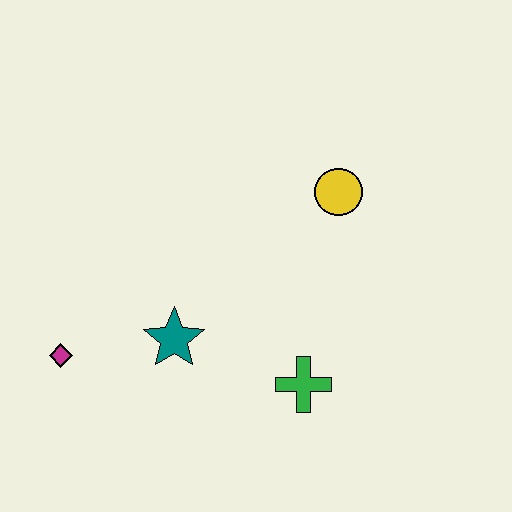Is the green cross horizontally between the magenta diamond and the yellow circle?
Yes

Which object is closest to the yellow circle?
The green cross is closest to the yellow circle.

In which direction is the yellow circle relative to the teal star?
The yellow circle is to the right of the teal star.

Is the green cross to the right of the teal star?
Yes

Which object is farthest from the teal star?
The yellow circle is farthest from the teal star.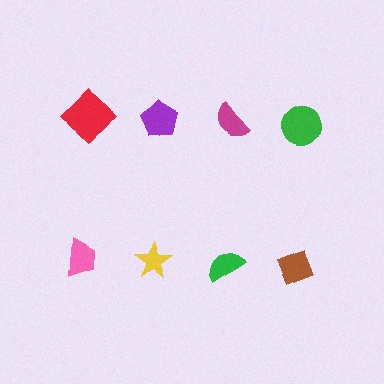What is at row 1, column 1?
A red diamond.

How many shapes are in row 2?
4 shapes.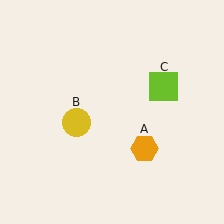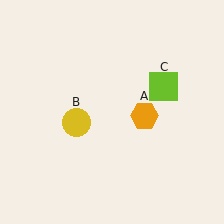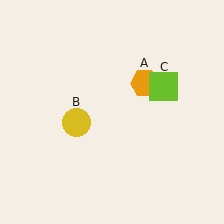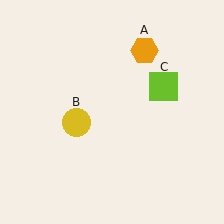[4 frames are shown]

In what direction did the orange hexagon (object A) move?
The orange hexagon (object A) moved up.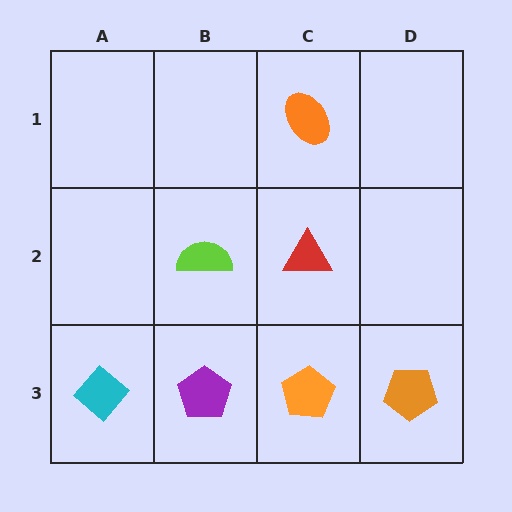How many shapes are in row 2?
2 shapes.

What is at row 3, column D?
An orange pentagon.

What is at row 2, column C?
A red triangle.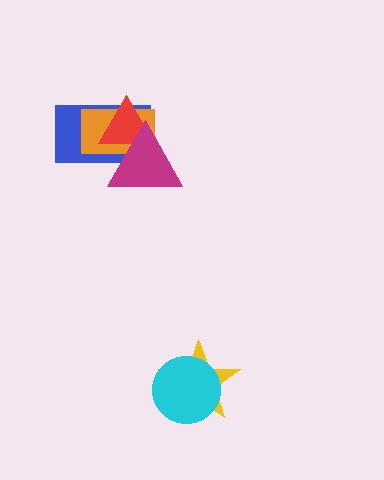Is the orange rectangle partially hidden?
Yes, it is partially covered by another shape.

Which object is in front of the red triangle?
The magenta triangle is in front of the red triangle.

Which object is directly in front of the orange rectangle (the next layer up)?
The red triangle is directly in front of the orange rectangle.